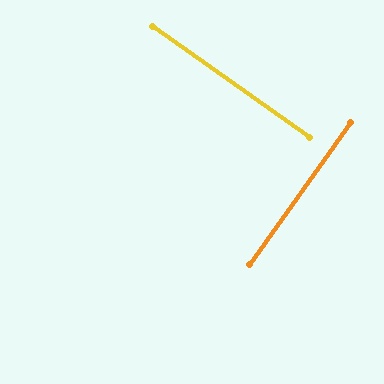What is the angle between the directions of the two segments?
Approximately 90 degrees.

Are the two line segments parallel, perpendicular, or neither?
Perpendicular — they meet at approximately 90°.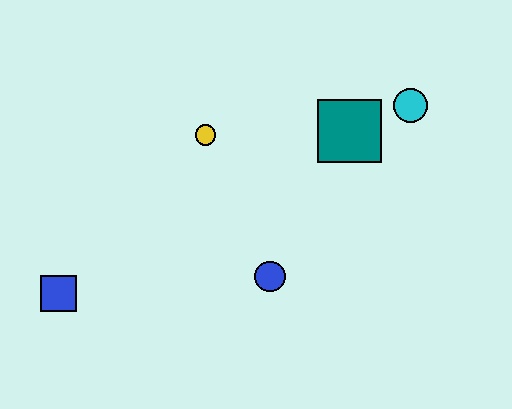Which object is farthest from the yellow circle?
The blue square is farthest from the yellow circle.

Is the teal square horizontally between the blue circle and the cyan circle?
Yes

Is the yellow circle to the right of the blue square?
Yes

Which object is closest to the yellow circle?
The teal square is closest to the yellow circle.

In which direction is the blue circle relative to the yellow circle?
The blue circle is below the yellow circle.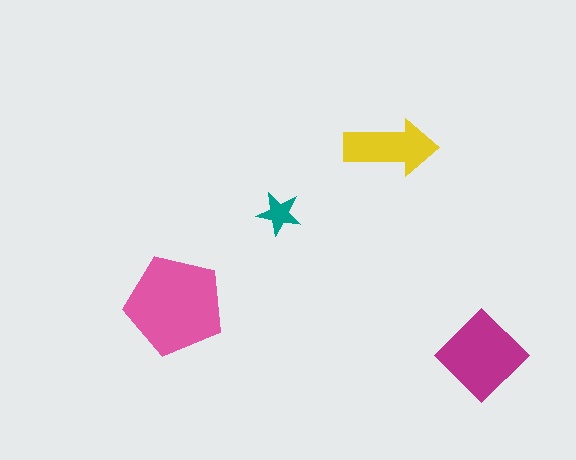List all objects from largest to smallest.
The pink pentagon, the magenta diamond, the yellow arrow, the teal star.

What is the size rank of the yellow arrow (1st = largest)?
3rd.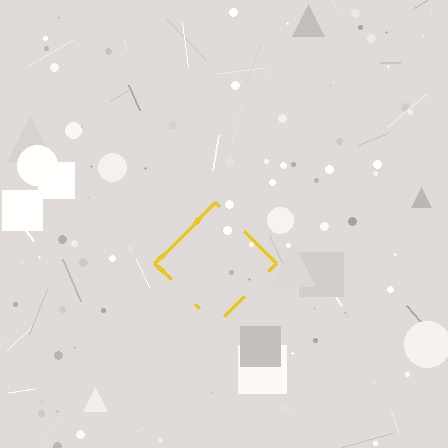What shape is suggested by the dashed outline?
The dashed outline suggests a diamond.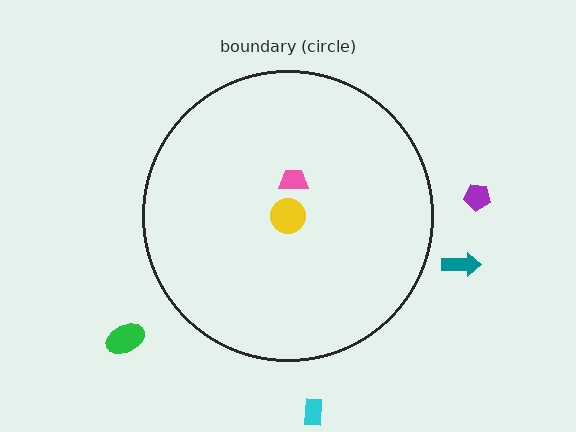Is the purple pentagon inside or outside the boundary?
Outside.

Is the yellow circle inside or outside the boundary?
Inside.